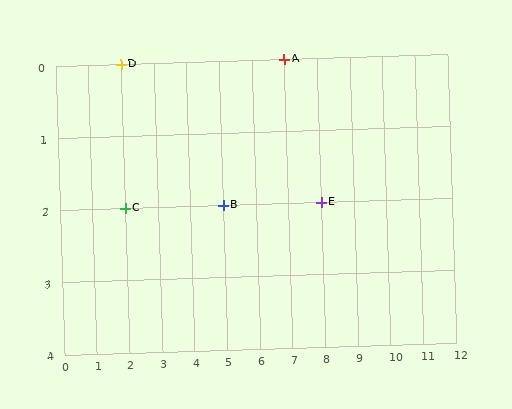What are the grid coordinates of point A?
Point A is at grid coordinates (7, 0).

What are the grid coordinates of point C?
Point C is at grid coordinates (2, 2).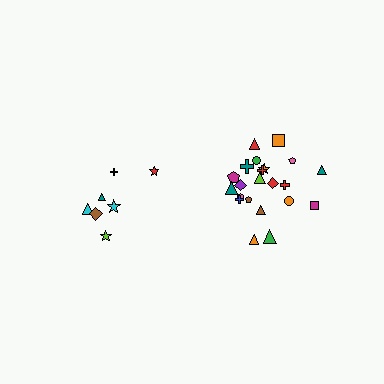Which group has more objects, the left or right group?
The right group.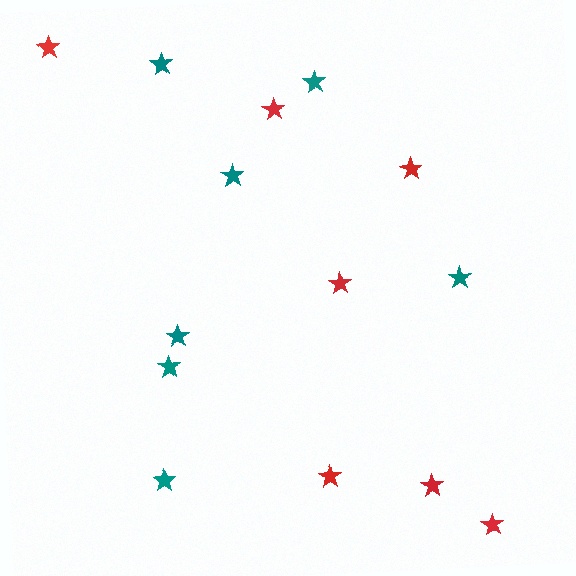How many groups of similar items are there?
There are 2 groups: one group of red stars (7) and one group of teal stars (7).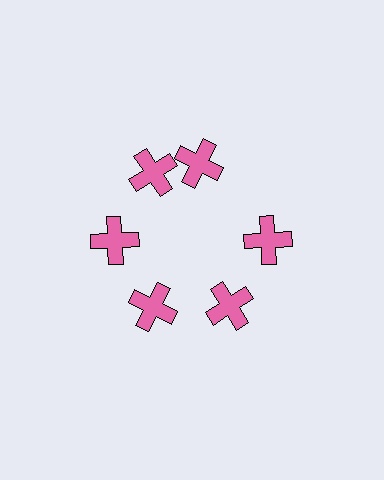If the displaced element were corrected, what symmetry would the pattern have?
It would have 6-fold rotational symmetry — the pattern would map onto itself every 60 degrees.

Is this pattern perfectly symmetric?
No. The 6 pink crosses are arranged in a ring, but one element near the 1 o'clock position is rotated out of alignment along the ring, breaking the 6-fold rotational symmetry.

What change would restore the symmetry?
The symmetry would be restored by rotating it back into even spacing with its neighbors so that all 6 crosses sit at equal angles and equal distance from the center.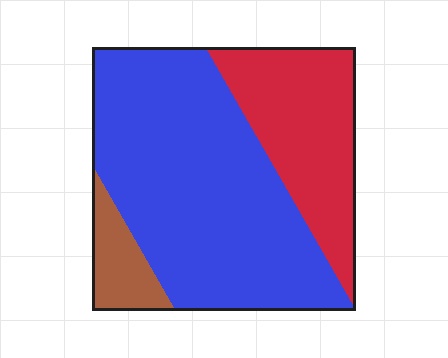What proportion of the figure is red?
Red takes up about one quarter (1/4) of the figure.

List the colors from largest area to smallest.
From largest to smallest: blue, red, brown.